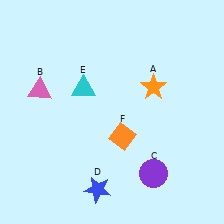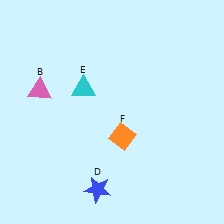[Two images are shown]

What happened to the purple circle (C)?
The purple circle (C) was removed in Image 2. It was in the bottom-right area of Image 1.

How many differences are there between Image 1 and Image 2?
There are 2 differences between the two images.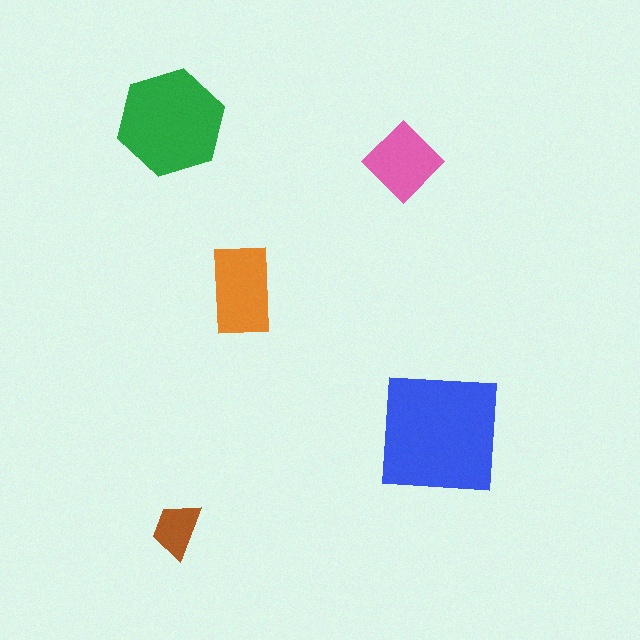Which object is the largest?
The blue square.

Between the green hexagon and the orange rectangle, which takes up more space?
The green hexagon.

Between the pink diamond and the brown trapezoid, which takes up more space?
The pink diamond.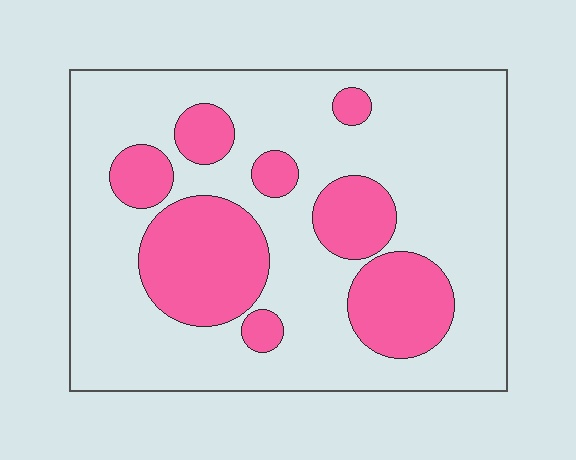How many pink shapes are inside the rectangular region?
8.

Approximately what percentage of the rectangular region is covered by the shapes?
Approximately 30%.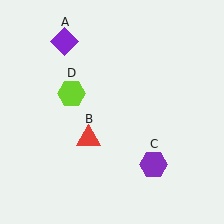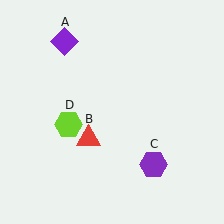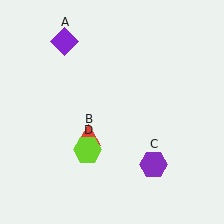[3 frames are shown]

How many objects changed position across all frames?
1 object changed position: lime hexagon (object D).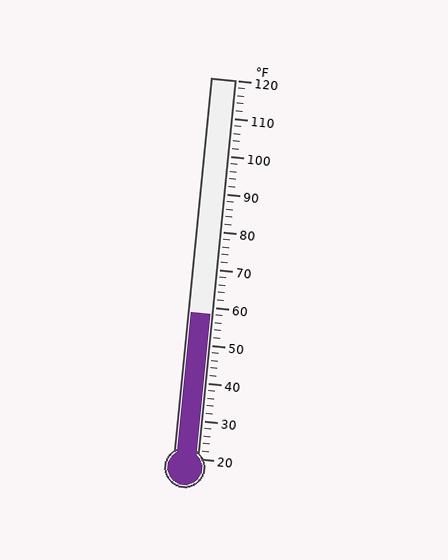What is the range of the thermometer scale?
The thermometer scale ranges from 20°F to 120°F.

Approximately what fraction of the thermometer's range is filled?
The thermometer is filled to approximately 40% of its range.